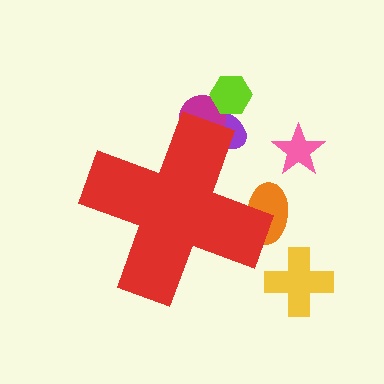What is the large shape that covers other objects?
A red cross.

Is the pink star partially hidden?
No, the pink star is fully visible.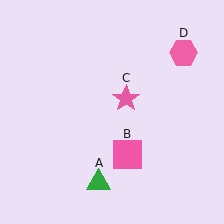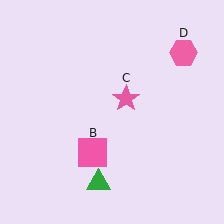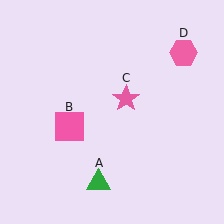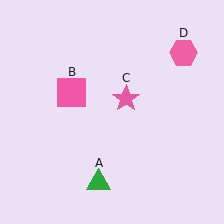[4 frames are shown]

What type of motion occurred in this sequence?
The pink square (object B) rotated clockwise around the center of the scene.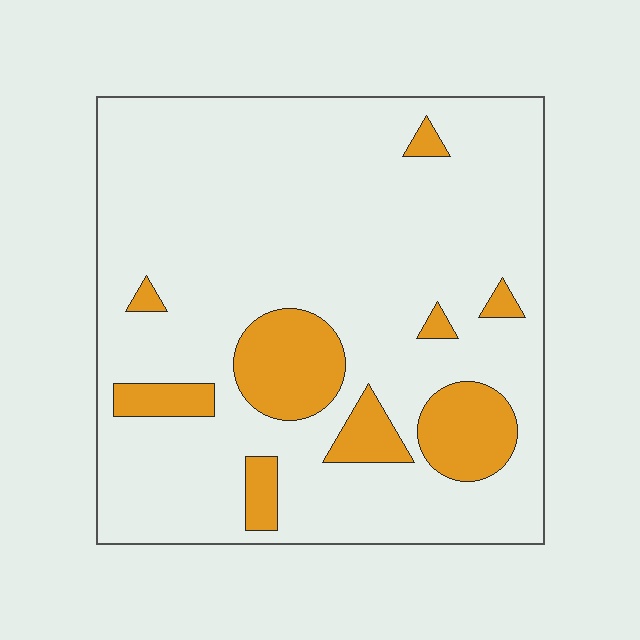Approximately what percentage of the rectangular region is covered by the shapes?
Approximately 15%.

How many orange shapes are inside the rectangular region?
9.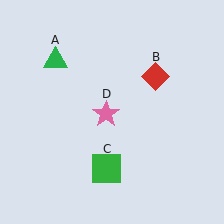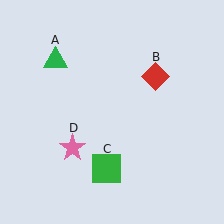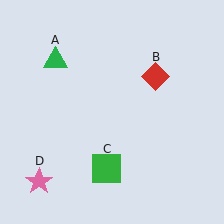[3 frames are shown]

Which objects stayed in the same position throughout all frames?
Green triangle (object A) and red diamond (object B) and green square (object C) remained stationary.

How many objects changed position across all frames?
1 object changed position: pink star (object D).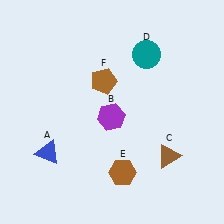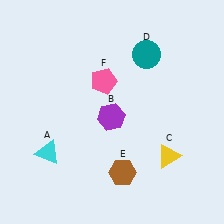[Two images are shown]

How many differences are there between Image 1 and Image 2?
There are 3 differences between the two images.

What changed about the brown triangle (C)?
In Image 1, C is brown. In Image 2, it changed to yellow.